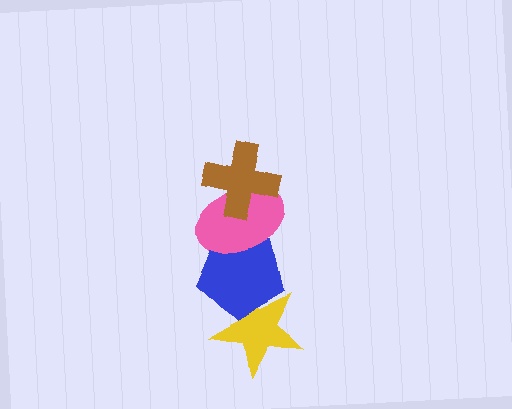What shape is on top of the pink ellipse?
The brown cross is on top of the pink ellipse.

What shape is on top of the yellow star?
The blue pentagon is on top of the yellow star.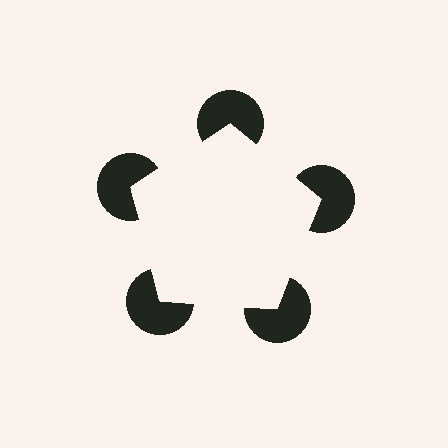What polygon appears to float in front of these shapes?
An illusory pentagon — its edges are inferred from the aligned wedge cuts in the pac-man discs, not physically drawn.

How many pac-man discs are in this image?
There are 5 — one at each vertex of the illusory pentagon.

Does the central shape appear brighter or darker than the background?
It typically appears slightly brighter than the background, even though no actual brightness change is drawn.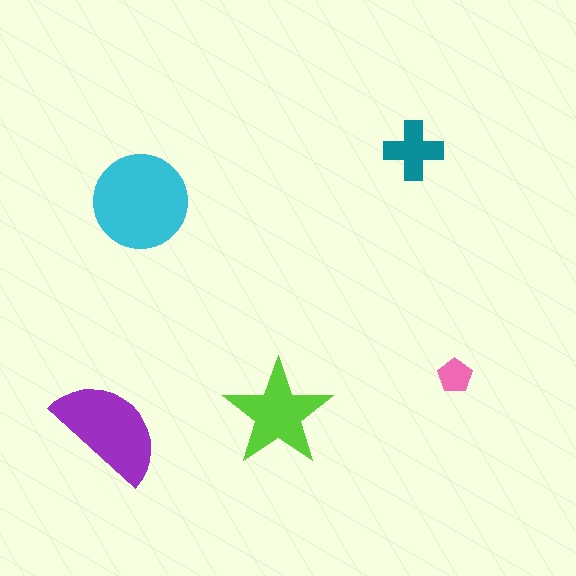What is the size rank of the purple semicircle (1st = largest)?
2nd.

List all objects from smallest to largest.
The pink pentagon, the teal cross, the lime star, the purple semicircle, the cyan circle.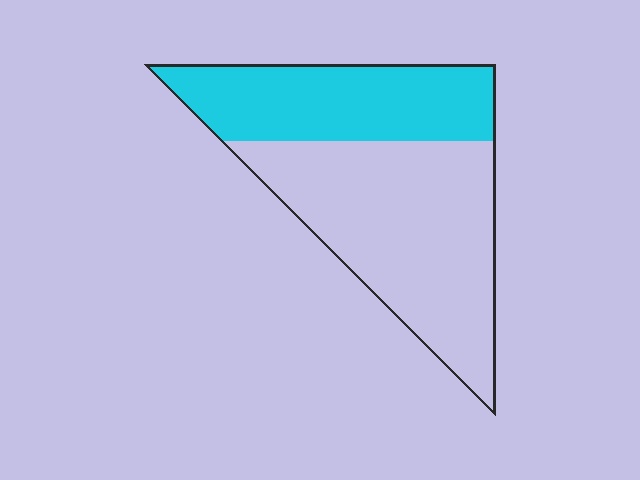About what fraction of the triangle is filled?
About two fifths (2/5).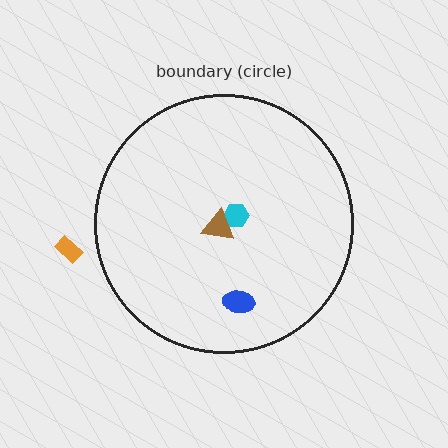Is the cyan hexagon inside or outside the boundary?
Inside.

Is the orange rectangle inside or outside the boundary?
Outside.